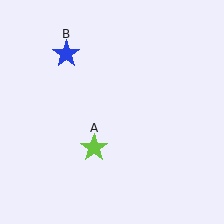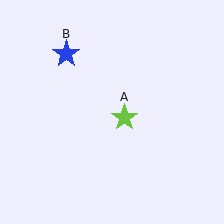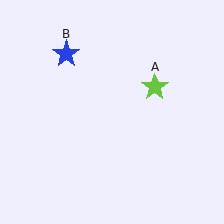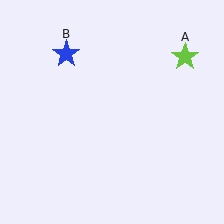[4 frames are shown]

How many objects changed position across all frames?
1 object changed position: lime star (object A).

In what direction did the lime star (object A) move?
The lime star (object A) moved up and to the right.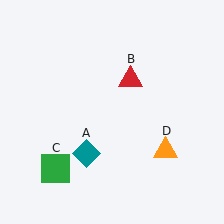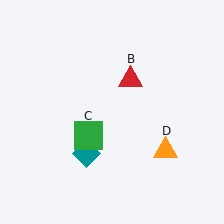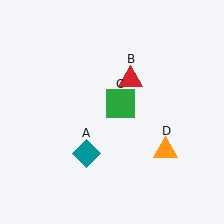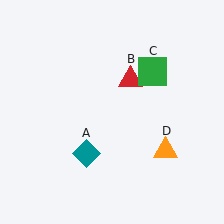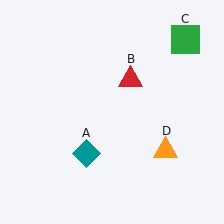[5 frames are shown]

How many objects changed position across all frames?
1 object changed position: green square (object C).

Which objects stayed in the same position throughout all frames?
Teal diamond (object A) and red triangle (object B) and orange triangle (object D) remained stationary.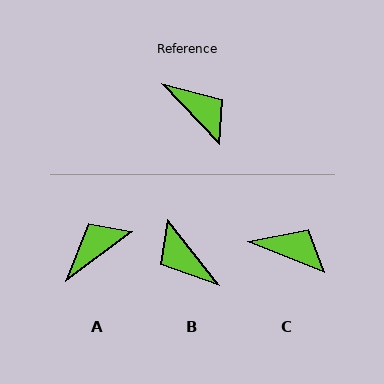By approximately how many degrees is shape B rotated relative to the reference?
Approximately 175 degrees counter-clockwise.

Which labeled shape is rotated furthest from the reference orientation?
B, about 175 degrees away.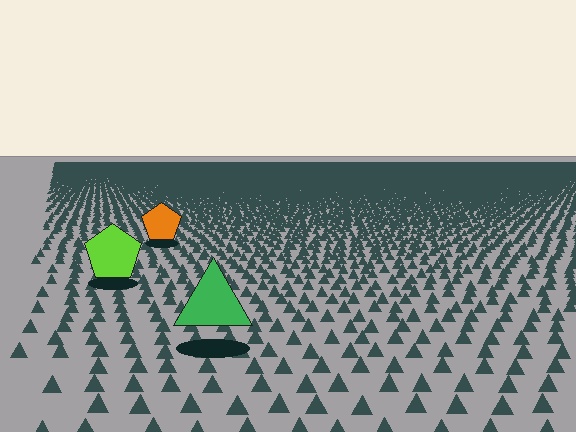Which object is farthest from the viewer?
The orange pentagon is farthest from the viewer. It appears smaller and the ground texture around it is denser.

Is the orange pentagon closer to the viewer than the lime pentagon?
No. The lime pentagon is closer — you can tell from the texture gradient: the ground texture is coarser near it.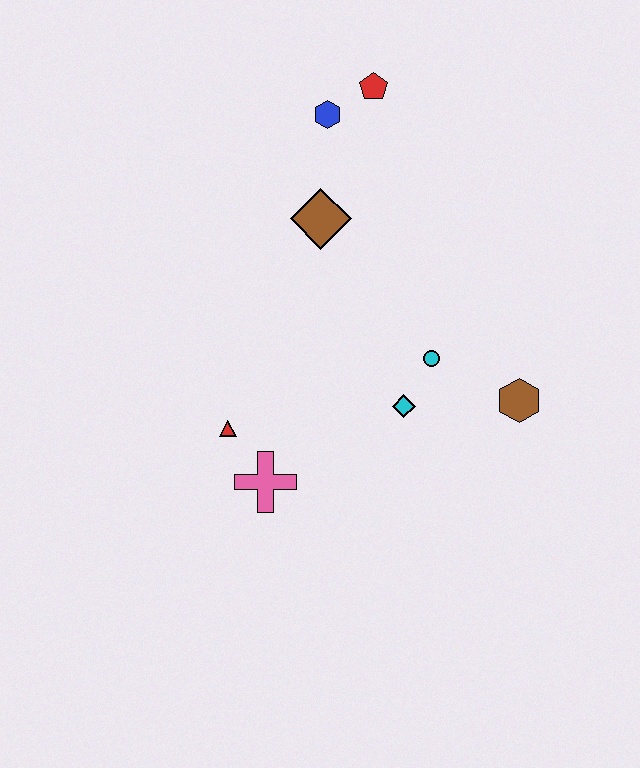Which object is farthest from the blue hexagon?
The pink cross is farthest from the blue hexagon.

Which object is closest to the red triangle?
The pink cross is closest to the red triangle.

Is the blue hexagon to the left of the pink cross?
No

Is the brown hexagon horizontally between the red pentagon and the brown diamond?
No